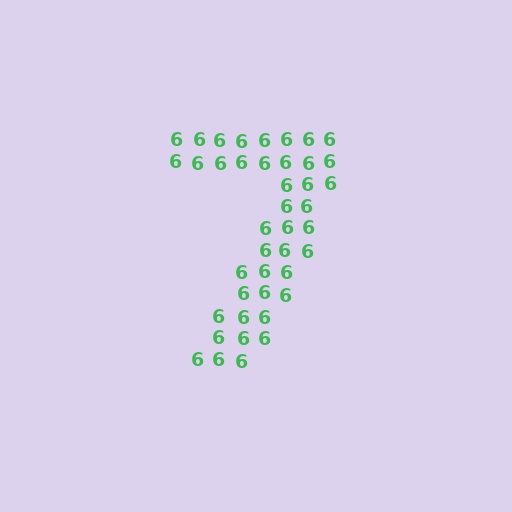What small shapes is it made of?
It is made of small digit 6's.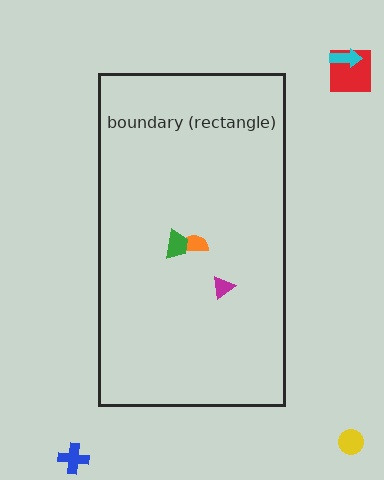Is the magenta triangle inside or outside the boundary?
Inside.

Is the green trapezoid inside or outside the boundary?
Inside.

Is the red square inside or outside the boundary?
Outside.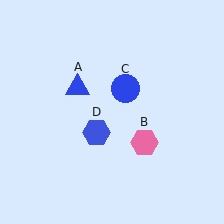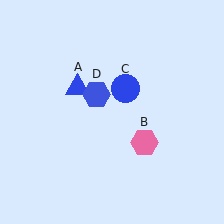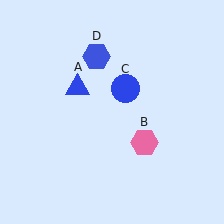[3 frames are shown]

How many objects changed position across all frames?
1 object changed position: blue hexagon (object D).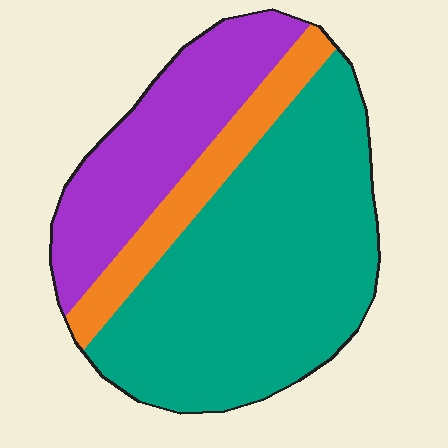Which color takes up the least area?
Orange, at roughly 15%.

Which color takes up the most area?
Teal, at roughly 60%.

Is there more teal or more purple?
Teal.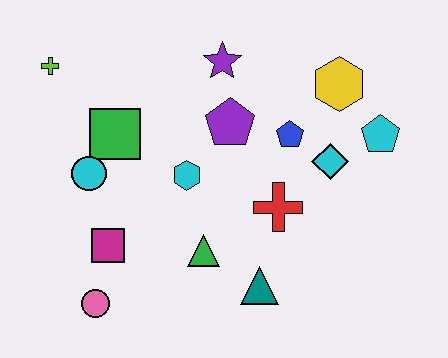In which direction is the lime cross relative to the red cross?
The lime cross is to the left of the red cross.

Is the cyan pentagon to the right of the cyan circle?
Yes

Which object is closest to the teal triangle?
The green triangle is closest to the teal triangle.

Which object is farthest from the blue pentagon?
The pink circle is farthest from the blue pentagon.